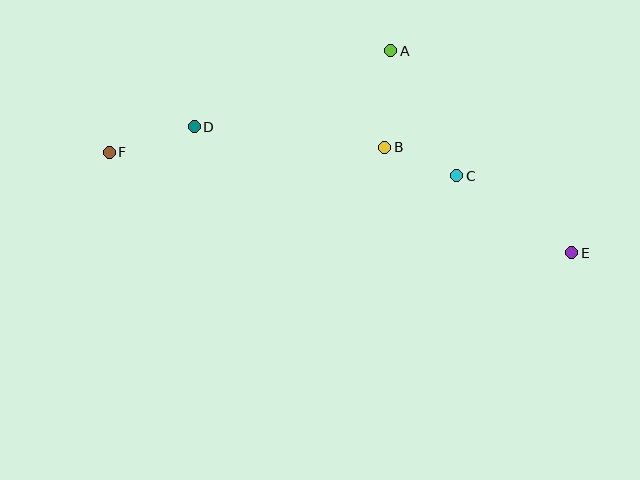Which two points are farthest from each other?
Points E and F are farthest from each other.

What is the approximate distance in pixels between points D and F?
The distance between D and F is approximately 89 pixels.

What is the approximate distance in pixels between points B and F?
The distance between B and F is approximately 276 pixels.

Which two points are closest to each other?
Points B and C are closest to each other.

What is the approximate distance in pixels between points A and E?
The distance between A and E is approximately 271 pixels.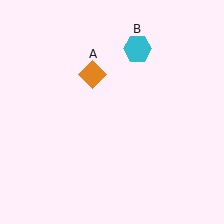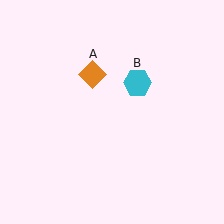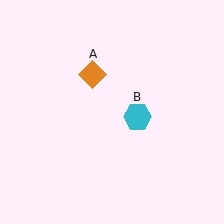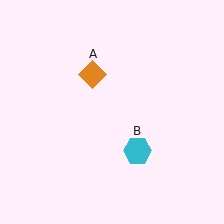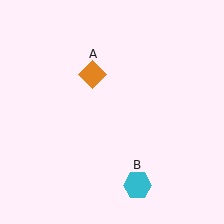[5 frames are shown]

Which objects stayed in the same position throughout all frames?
Orange diamond (object A) remained stationary.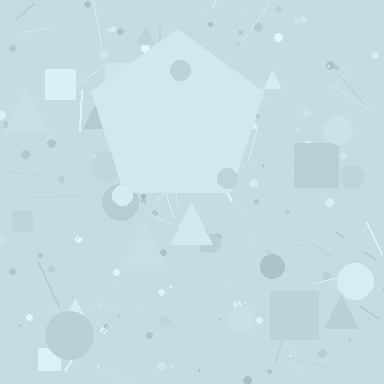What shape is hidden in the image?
A pentagon is hidden in the image.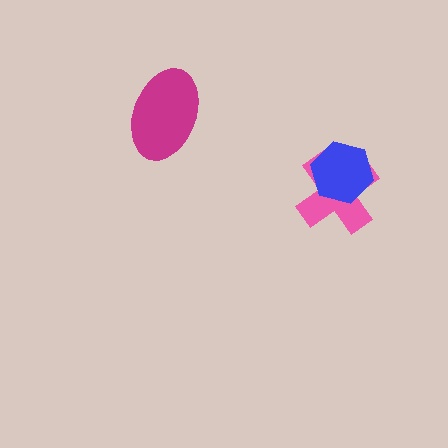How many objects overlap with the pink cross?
1 object overlaps with the pink cross.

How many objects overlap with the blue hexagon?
1 object overlaps with the blue hexagon.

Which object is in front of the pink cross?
The blue hexagon is in front of the pink cross.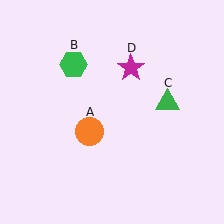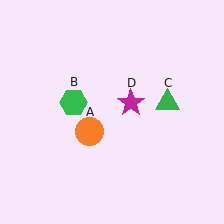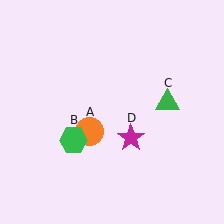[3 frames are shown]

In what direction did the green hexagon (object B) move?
The green hexagon (object B) moved down.